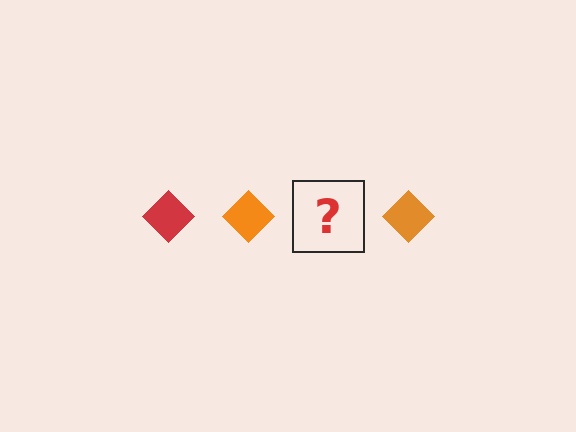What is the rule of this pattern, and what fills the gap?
The rule is that the pattern cycles through red, orange diamonds. The gap should be filled with a red diamond.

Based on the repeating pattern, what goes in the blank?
The blank should be a red diamond.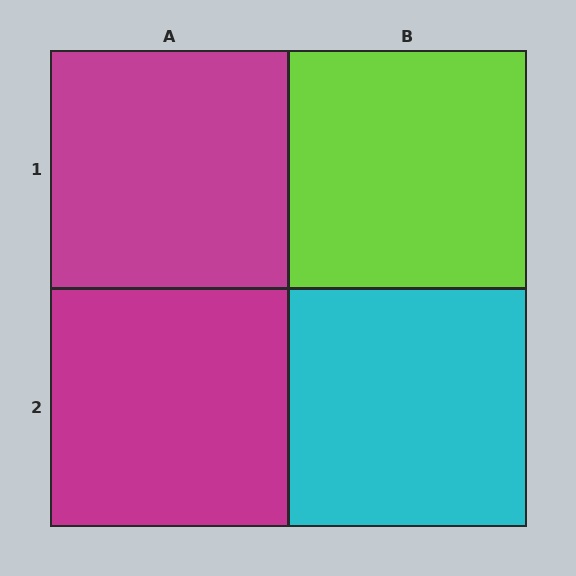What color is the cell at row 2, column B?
Cyan.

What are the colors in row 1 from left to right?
Magenta, lime.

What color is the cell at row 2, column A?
Magenta.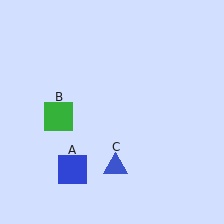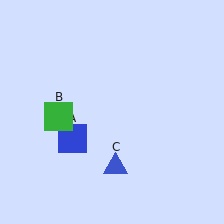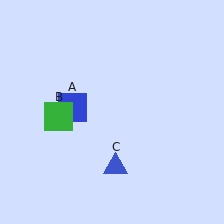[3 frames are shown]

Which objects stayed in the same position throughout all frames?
Green square (object B) and blue triangle (object C) remained stationary.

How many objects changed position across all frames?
1 object changed position: blue square (object A).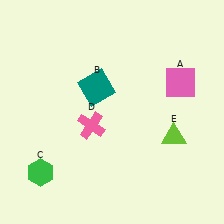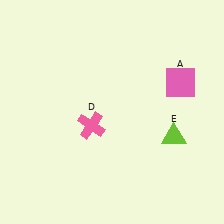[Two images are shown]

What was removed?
The teal square (B), the green hexagon (C) were removed in Image 2.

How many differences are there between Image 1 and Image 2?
There are 2 differences between the two images.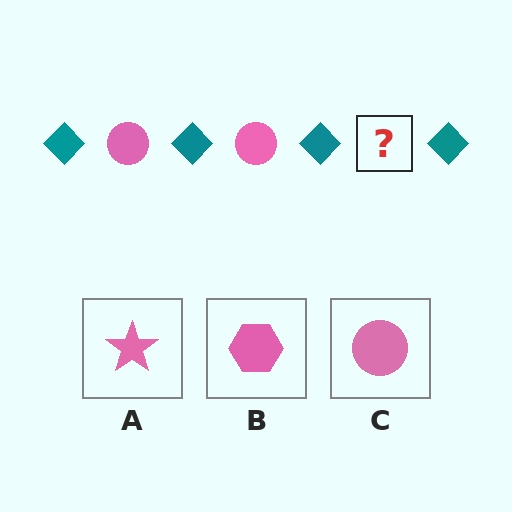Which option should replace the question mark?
Option C.